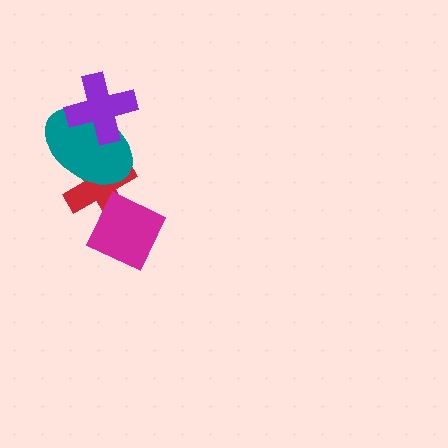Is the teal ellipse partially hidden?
Yes, it is partially covered by another shape.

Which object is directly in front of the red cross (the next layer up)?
The teal ellipse is directly in front of the red cross.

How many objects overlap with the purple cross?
1 object overlaps with the purple cross.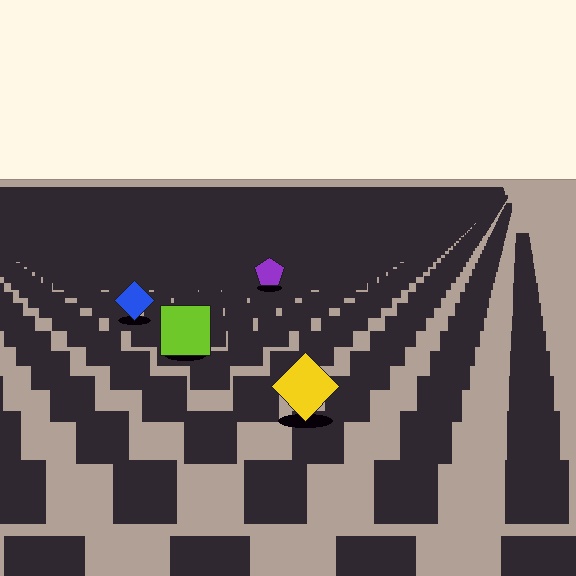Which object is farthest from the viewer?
The purple pentagon is farthest from the viewer. It appears smaller and the ground texture around it is denser.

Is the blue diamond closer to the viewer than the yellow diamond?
No. The yellow diamond is closer — you can tell from the texture gradient: the ground texture is coarser near it.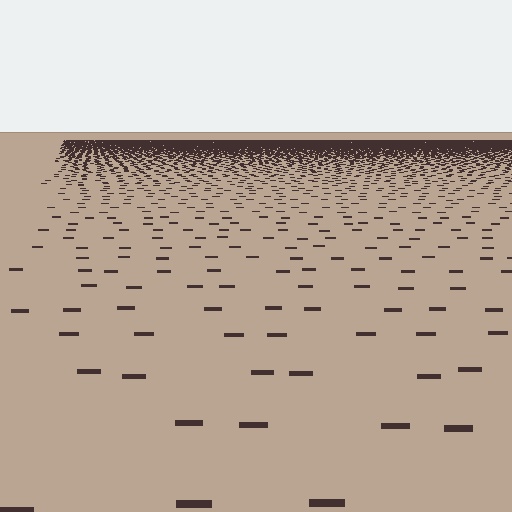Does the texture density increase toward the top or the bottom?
Density increases toward the top.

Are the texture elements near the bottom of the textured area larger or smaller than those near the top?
Larger. Near the bottom, elements are closer to the viewer and appear at a bigger on-screen size.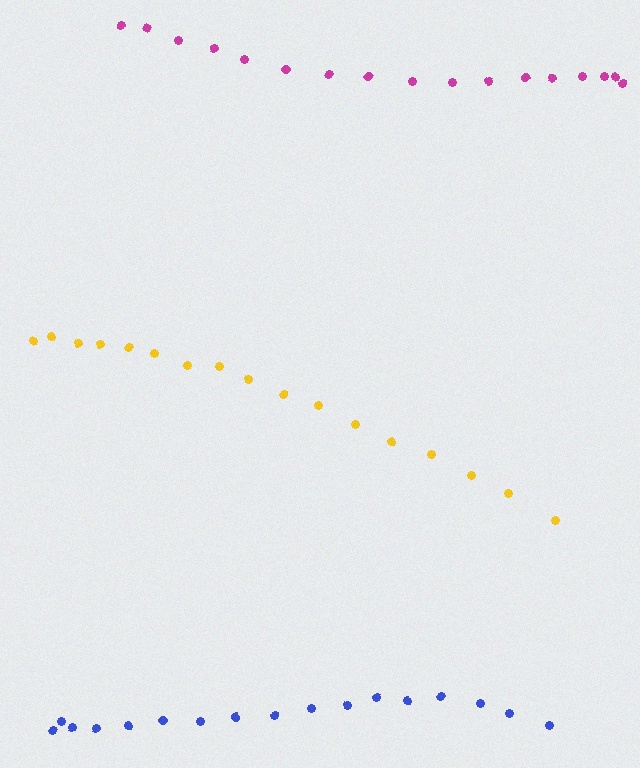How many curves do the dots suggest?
There are 3 distinct paths.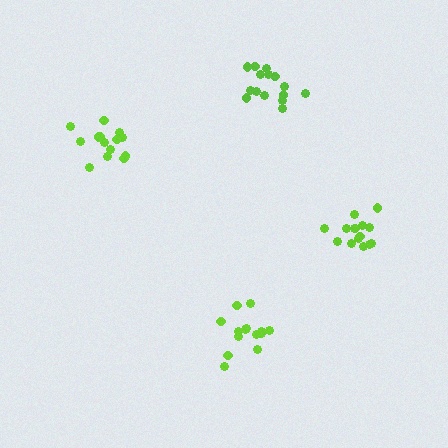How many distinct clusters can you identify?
There are 4 distinct clusters.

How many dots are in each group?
Group 1: 14 dots, Group 2: 15 dots, Group 3: 15 dots, Group 4: 14 dots (58 total).